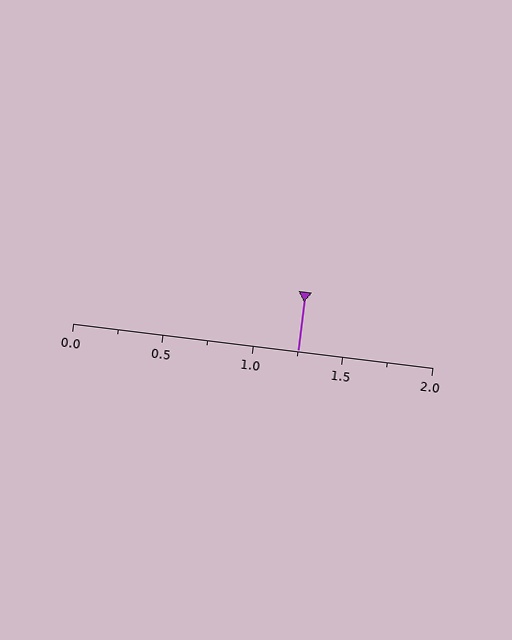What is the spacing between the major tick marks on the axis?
The major ticks are spaced 0.5 apart.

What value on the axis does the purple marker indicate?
The marker indicates approximately 1.25.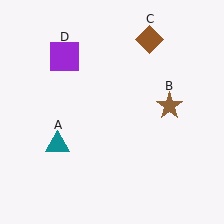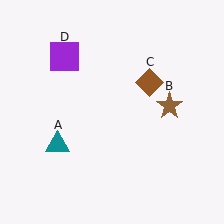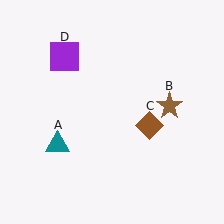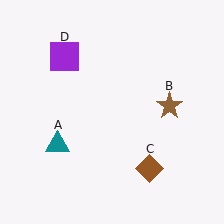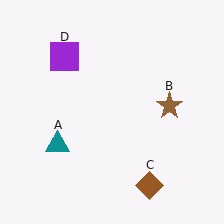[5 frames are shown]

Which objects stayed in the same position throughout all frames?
Teal triangle (object A) and brown star (object B) and purple square (object D) remained stationary.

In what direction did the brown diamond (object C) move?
The brown diamond (object C) moved down.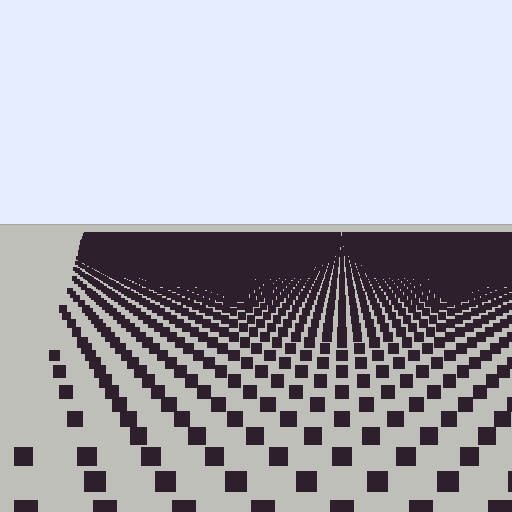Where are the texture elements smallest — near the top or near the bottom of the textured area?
Near the top.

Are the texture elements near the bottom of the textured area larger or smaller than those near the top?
Larger. Near the bottom, elements are closer to the viewer and appear at a bigger on-screen size.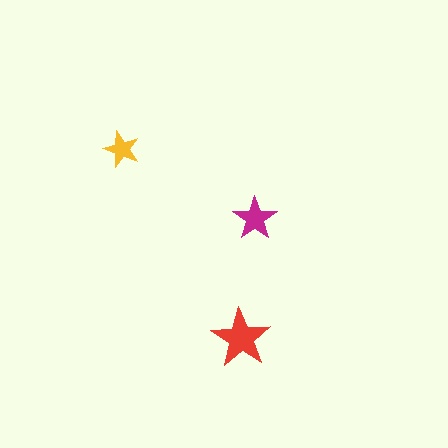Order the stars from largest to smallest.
the red one, the magenta one, the yellow one.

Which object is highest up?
The yellow star is topmost.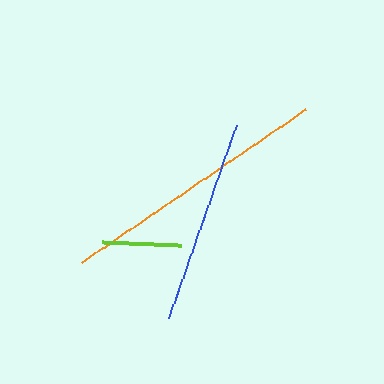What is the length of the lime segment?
The lime segment is approximately 79 pixels long.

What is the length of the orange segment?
The orange segment is approximately 271 pixels long.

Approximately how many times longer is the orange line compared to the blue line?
The orange line is approximately 1.3 times the length of the blue line.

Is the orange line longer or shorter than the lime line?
The orange line is longer than the lime line.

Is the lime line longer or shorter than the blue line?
The blue line is longer than the lime line.